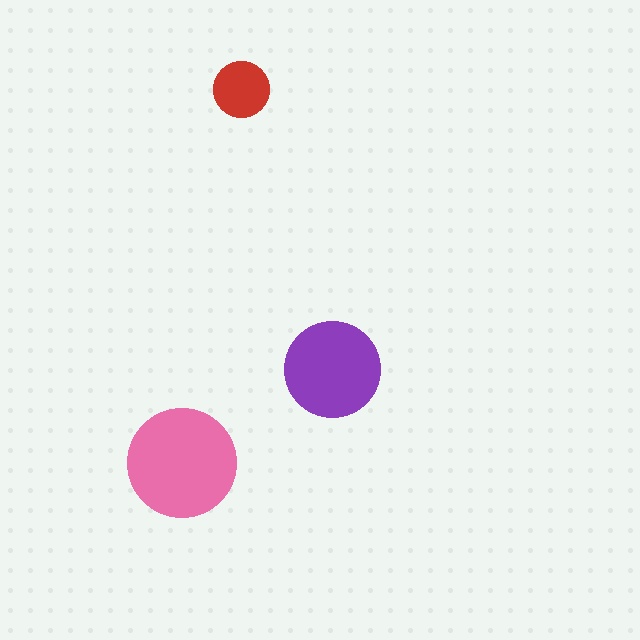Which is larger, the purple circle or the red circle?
The purple one.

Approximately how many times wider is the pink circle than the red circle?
About 2 times wider.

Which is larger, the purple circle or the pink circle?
The pink one.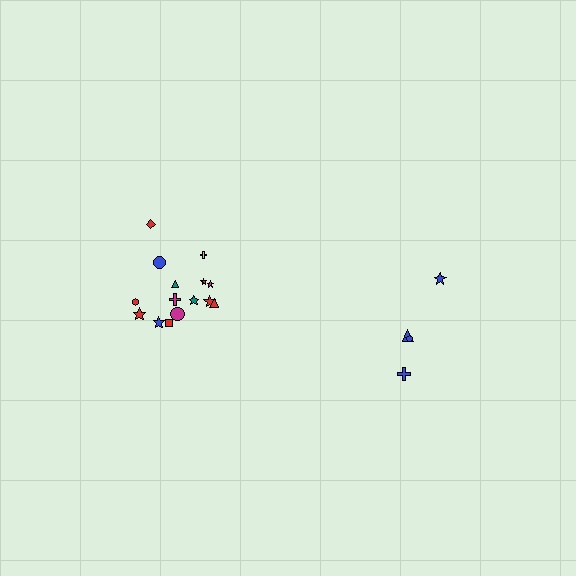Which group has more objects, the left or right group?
The left group.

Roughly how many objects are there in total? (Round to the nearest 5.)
Roughly 20 objects in total.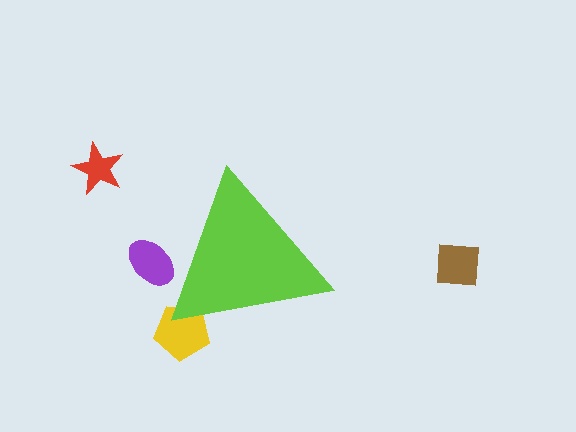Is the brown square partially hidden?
No, the brown square is fully visible.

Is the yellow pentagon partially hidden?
Yes, the yellow pentagon is partially hidden behind the lime triangle.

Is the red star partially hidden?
No, the red star is fully visible.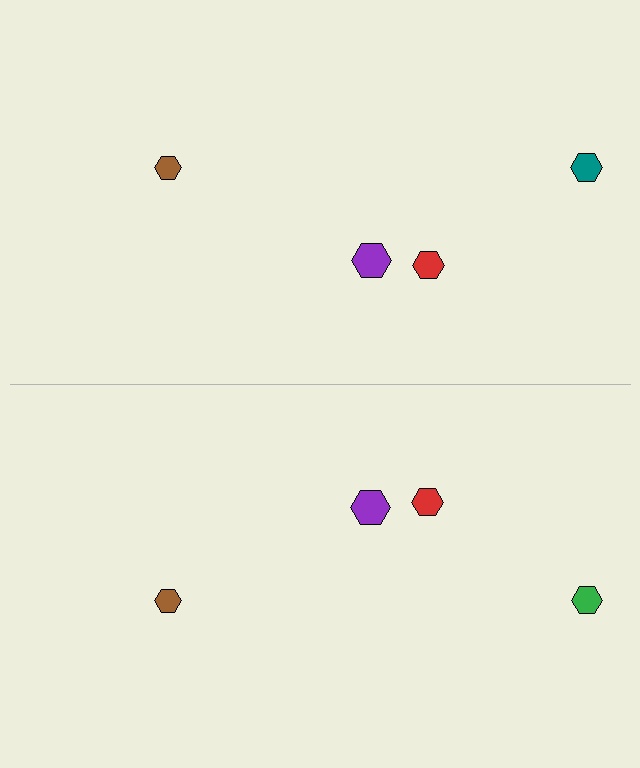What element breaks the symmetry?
The green hexagon on the bottom side breaks the symmetry — its mirror counterpart is teal.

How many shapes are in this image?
There are 8 shapes in this image.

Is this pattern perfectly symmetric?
No, the pattern is not perfectly symmetric. The green hexagon on the bottom side breaks the symmetry — its mirror counterpart is teal.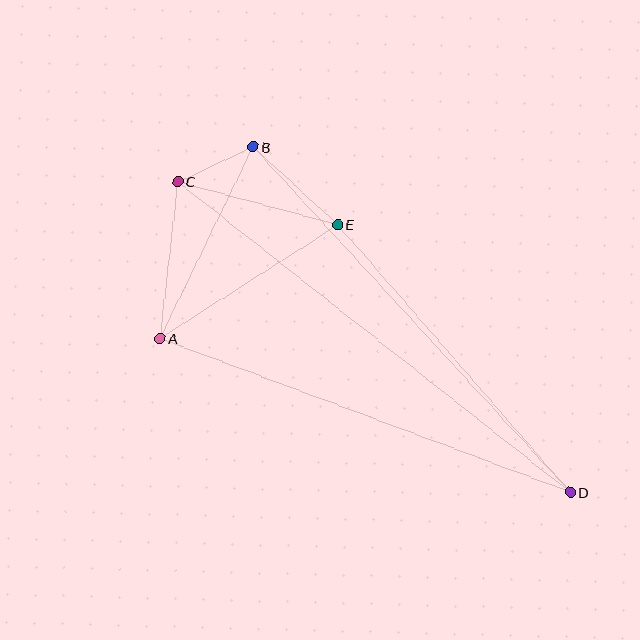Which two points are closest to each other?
Points B and C are closest to each other.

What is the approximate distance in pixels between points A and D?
The distance between A and D is approximately 437 pixels.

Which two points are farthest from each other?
Points C and D are farthest from each other.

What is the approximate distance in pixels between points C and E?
The distance between C and E is approximately 166 pixels.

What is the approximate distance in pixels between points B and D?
The distance between B and D is approximately 469 pixels.